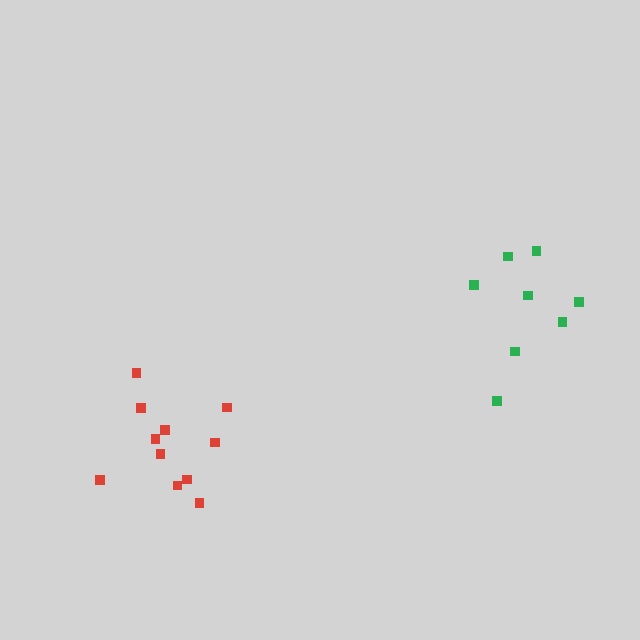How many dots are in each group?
Group 1: 11 dots, Group 2: 8 dots (19 total).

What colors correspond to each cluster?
The clusters are colored: red, green.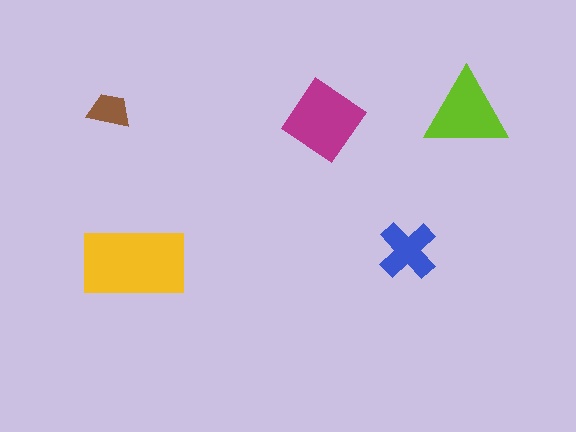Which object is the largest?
The yellow rectangle.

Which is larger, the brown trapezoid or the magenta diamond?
The magenta diamond.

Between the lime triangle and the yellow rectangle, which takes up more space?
The yellow rectangle.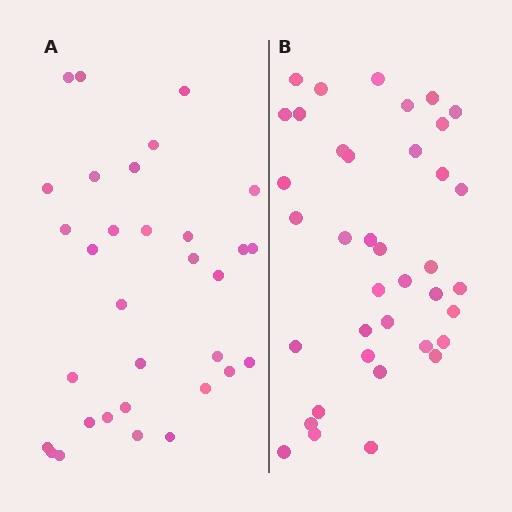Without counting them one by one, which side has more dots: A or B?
Region B (the right region) has more dots.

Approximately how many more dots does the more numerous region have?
Region B has about 6 more dots than region A.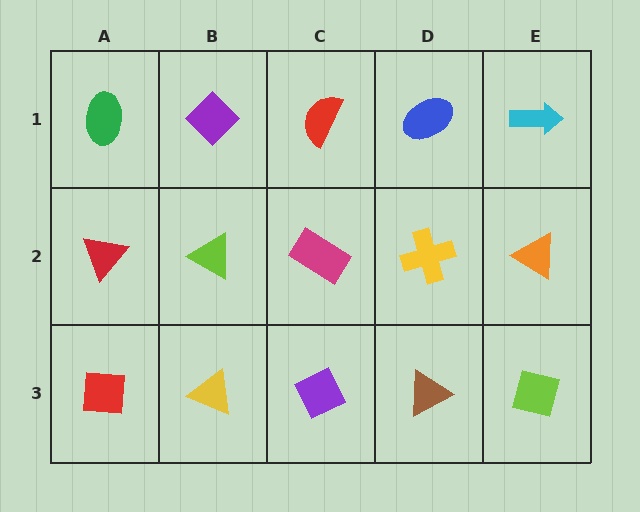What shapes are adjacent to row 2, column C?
A red semicircle (row 1, column C), a purple diamond (row 3, column C), a lime triangle (row 2, column B), a yellow cross (row 2, column D).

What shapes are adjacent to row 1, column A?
A red triangle (row 2, column A), a purple diamond (row 1, column B).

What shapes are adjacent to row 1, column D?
A yellow cross (row 2, column D), a red semicircle (row 1, column C), a cyan arrow (row 1, column E).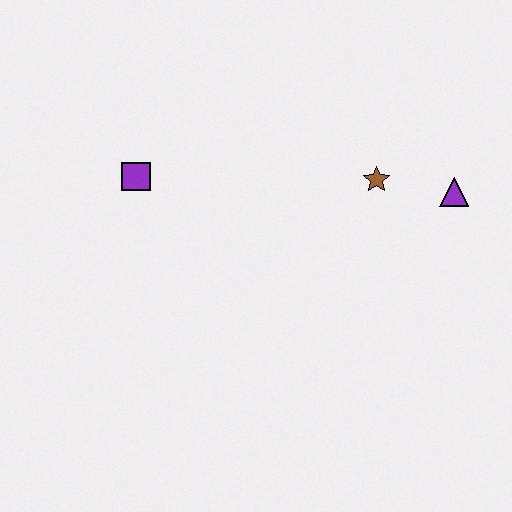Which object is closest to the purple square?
The brown star is closest to the purple square.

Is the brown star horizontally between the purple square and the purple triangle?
Yes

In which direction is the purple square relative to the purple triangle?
The purple square is to the left of the purple triangle.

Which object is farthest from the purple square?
The purple triangle is farthest from the purple square.